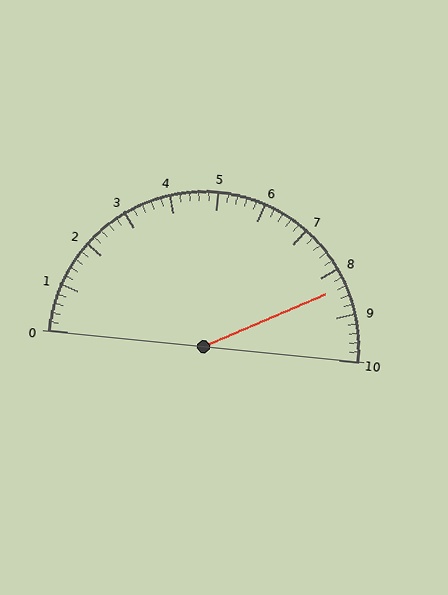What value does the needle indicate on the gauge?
The needle indicates approximately 8.4.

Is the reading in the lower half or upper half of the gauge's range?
The reading is in the upper half of the range (0 to 10).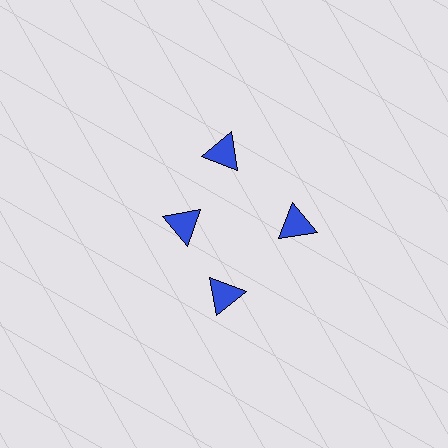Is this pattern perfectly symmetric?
No. The 4 blue triangles are arranged in a ring, but one element near the 9 o'clock position is pulled inward toward the center, breaking the 4-fold rotational symmetry.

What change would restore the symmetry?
The symmetry would be restored by moving it outward, back onto the ring so that all 4 triangles sit at equal angles and equal distance from the center.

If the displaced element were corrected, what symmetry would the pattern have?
It would have 4-fold rotational symmetry — the pattern would map onto itself every 90 degrees.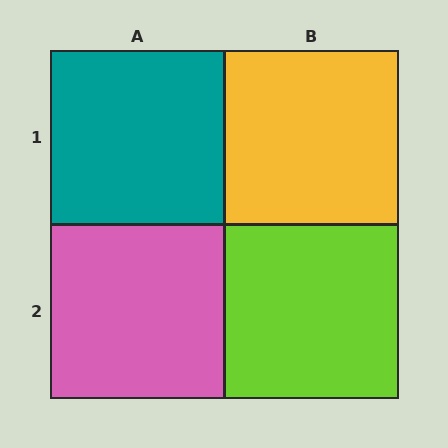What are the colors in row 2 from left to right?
Pink, lime.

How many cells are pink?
1 cell is pink.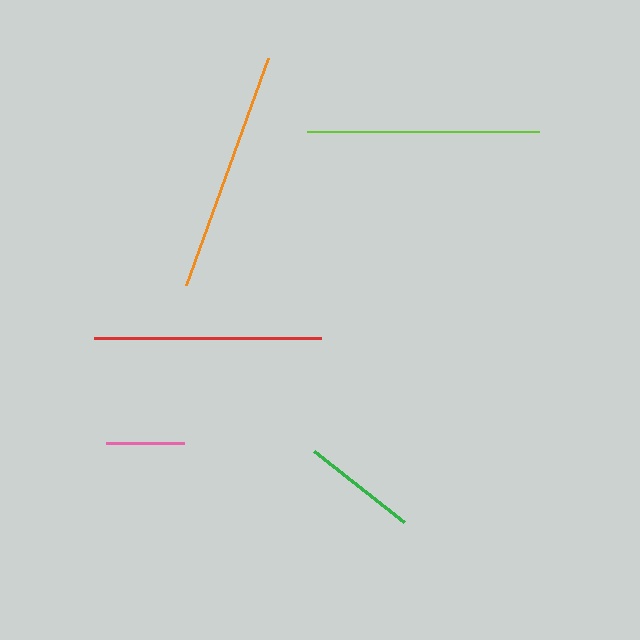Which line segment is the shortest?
The pink line is the shortest at approximately 78 pixels.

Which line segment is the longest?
The orange line is the longest at approximately 241 pixels.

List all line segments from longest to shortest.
From longest to shortest: orange, lime, red, green, pink.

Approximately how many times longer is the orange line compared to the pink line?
The orange line is approximately 3.1 times the length of the pink line.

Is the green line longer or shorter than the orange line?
The orange line is longer than the green line.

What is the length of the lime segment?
The lime segment is approximately 232 pixels long.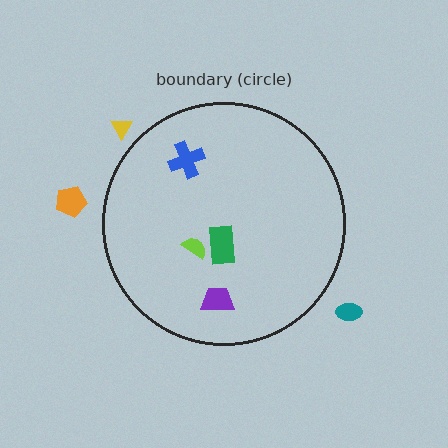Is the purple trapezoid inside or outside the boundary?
Inside.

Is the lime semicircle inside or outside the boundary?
Inside.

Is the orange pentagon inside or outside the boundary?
Outside.